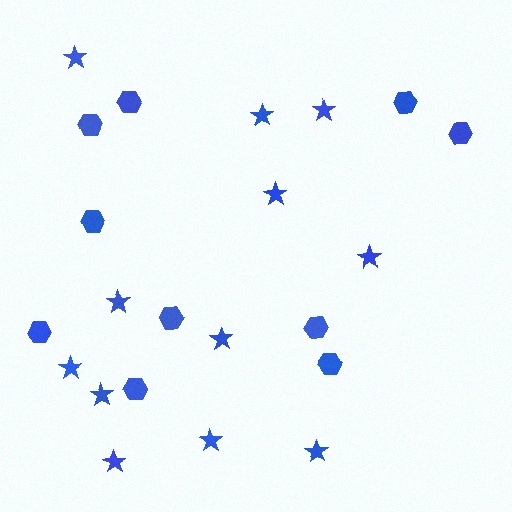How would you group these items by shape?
There are 2 groups: one group of stars (12) and one group of hexagons (10).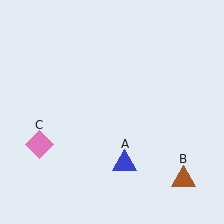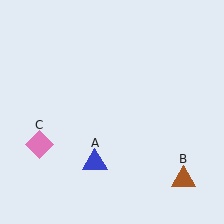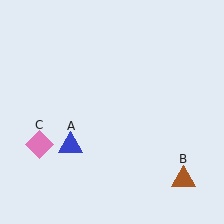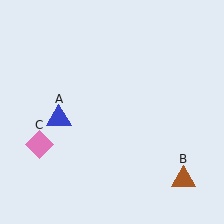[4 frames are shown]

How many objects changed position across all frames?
1 object changed position: blue triangle (object A).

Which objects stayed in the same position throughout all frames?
Brown triangle (object B) and pink diamond (object C) remained stationary.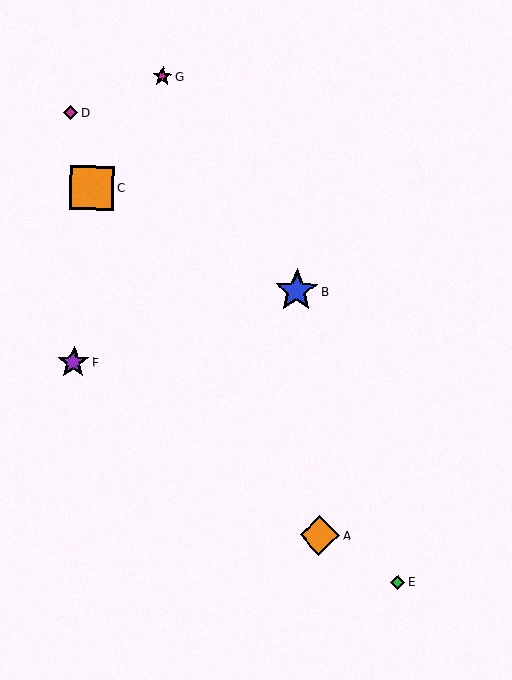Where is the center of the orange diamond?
The center of the orange diamond is at (319, 535).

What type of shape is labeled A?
Shape A is an orange diamond.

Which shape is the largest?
The orange square (labeled C) is the largest.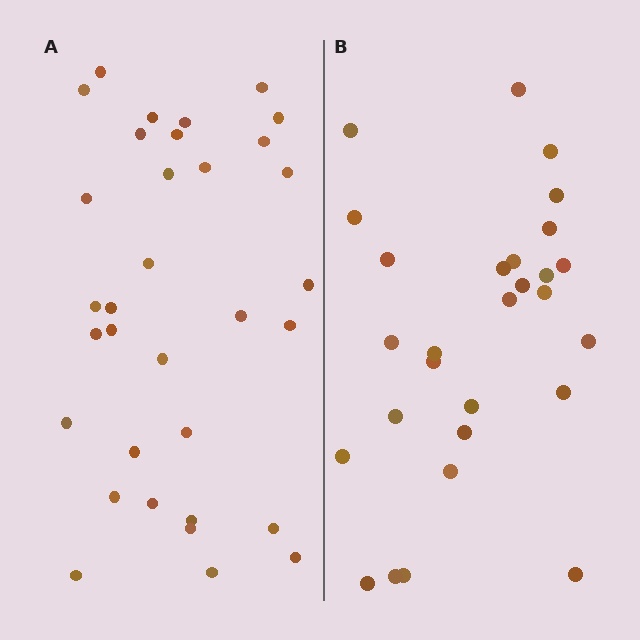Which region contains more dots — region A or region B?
Region A (the left region) has more dots.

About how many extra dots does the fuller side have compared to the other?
Region A has about 5 more dots than region B.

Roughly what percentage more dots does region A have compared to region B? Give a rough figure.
About 20% more.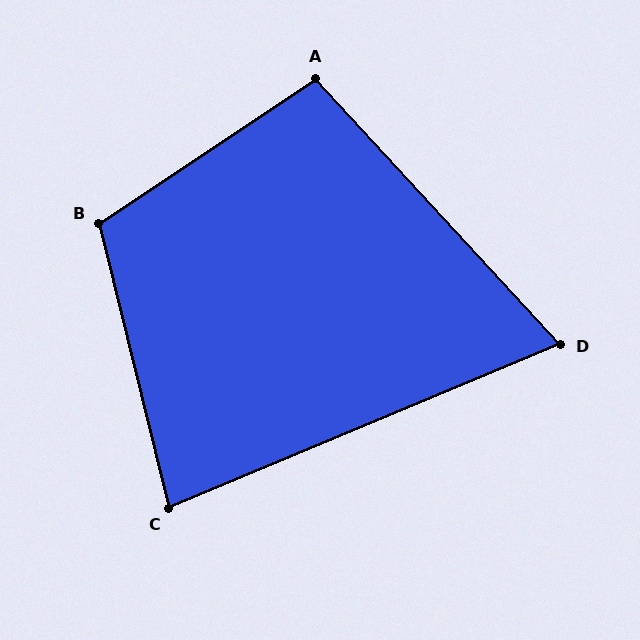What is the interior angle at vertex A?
Approximately 99 degrees (obtuse).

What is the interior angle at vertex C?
Approximately 81 degrees (acute).